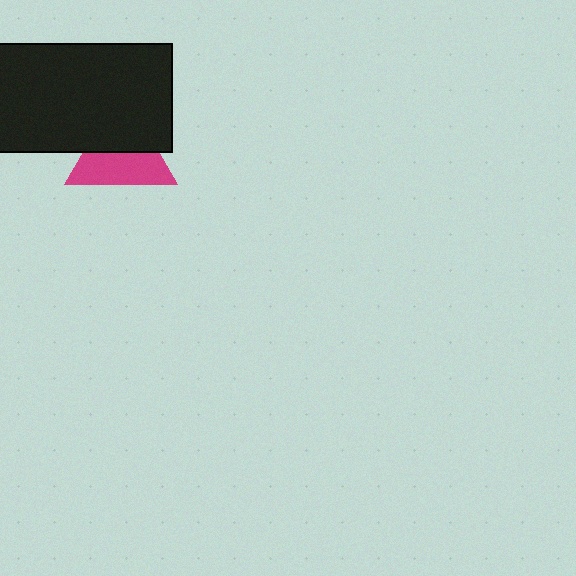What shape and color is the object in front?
The object in front is a black rectangle.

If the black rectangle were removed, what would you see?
You would see the complete magenta triangle.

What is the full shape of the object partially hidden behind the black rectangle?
The partially hidden object is a magenta triangle.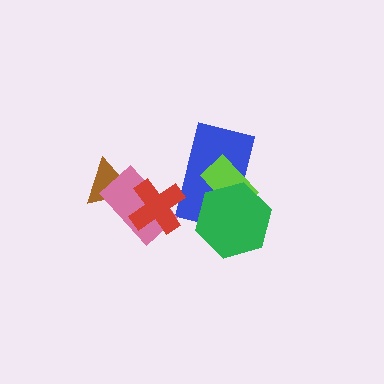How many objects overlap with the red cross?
2 objects overlap with the red cross.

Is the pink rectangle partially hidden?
Yes, it is partially covered by another shape.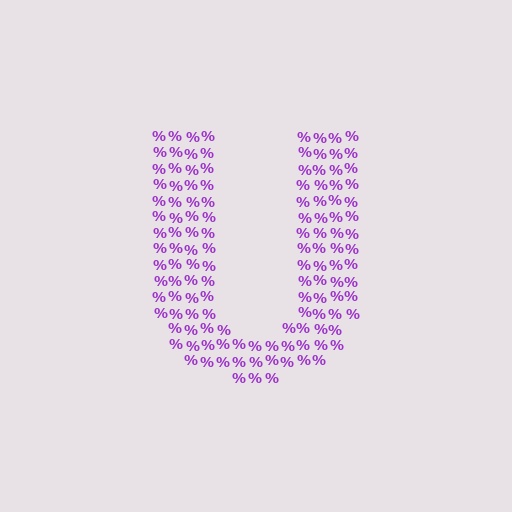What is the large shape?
The large shape is the letter U.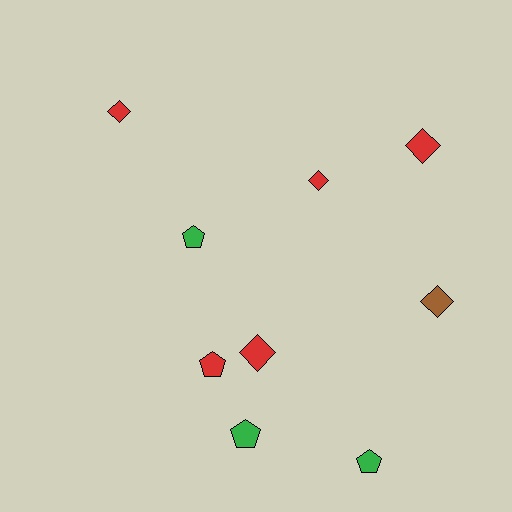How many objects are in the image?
There are 9 objects.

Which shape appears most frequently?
Diamond, with 5 objects.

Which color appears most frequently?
Red, with 5 objects.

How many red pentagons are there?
There is 1 red pentagon.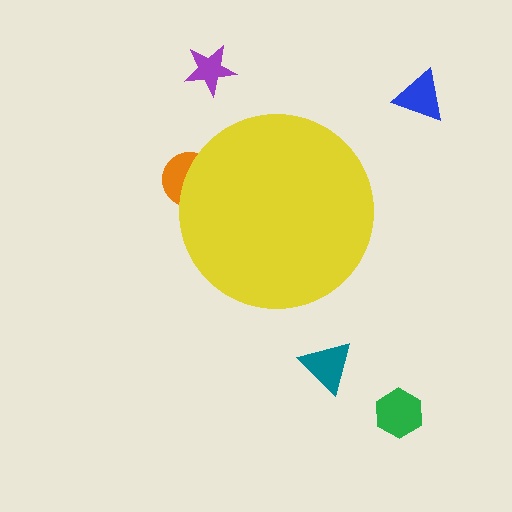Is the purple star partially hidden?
No, the purple star is fully visible.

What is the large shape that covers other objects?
A yellow circle.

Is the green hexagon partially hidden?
No, the green hexagon is fully visible.